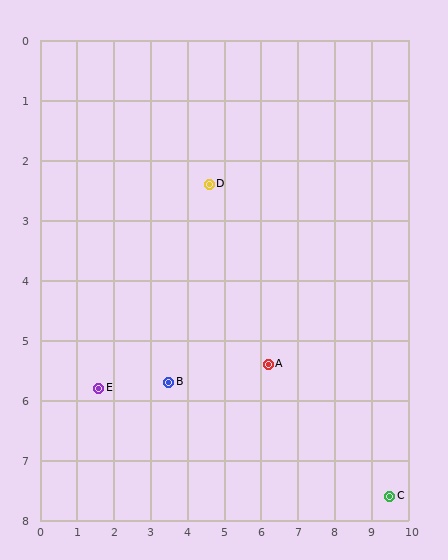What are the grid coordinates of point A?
Point A is at approximately (6.2, 5.4).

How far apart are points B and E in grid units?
Points B and E are about 1.9 grid units apart.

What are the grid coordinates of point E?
Point E is at approximately (1.6, 5.8).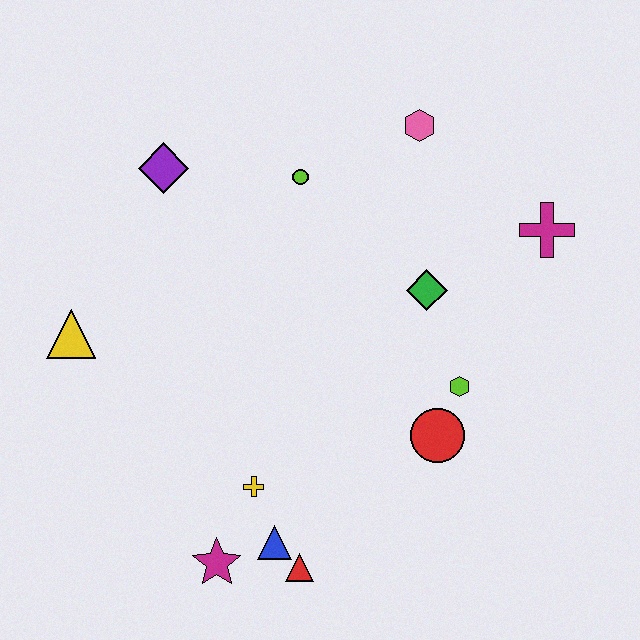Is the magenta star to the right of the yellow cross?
No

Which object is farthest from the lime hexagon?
The yellow triangle is farthest from the lime hexagon.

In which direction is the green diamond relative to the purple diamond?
The green diamond is to the right of the purple diamond.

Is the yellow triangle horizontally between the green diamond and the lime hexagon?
No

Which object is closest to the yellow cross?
The blue triangle is closest to the yellow cross.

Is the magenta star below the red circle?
Yes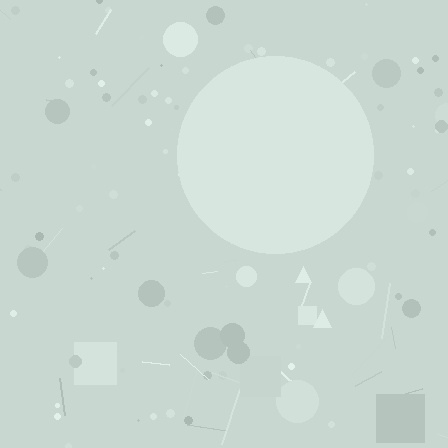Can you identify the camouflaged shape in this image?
The camouflaged shape is a circle.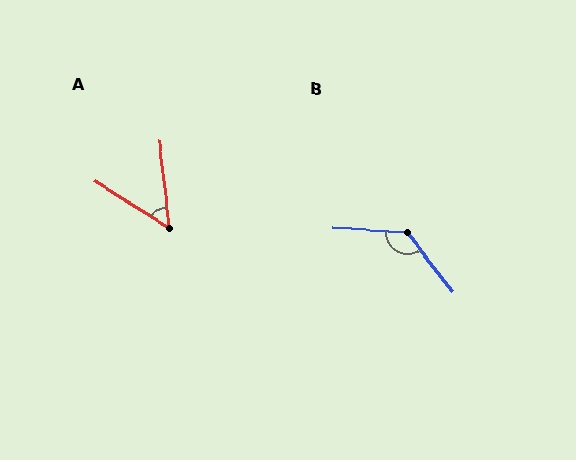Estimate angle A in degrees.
Approximately 51 degrees.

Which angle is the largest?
B, at approximately 131 degrees.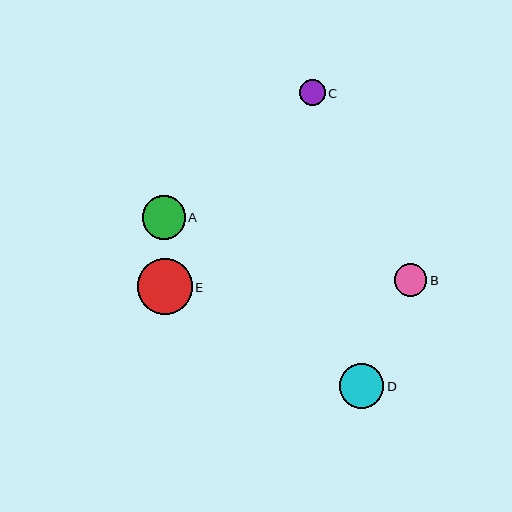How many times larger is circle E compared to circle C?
Circle E is approximately 2.1 times the size of circle C.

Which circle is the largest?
Circle E is the largest with a size of approximately 55 pixels.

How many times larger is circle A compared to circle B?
Circle A is approximately 1.3 times the size of circle B.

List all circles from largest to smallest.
From largest to smallest: E, D, A, B, C.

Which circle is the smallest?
Circle C is the smallest with a size of approximately 26 pixels.